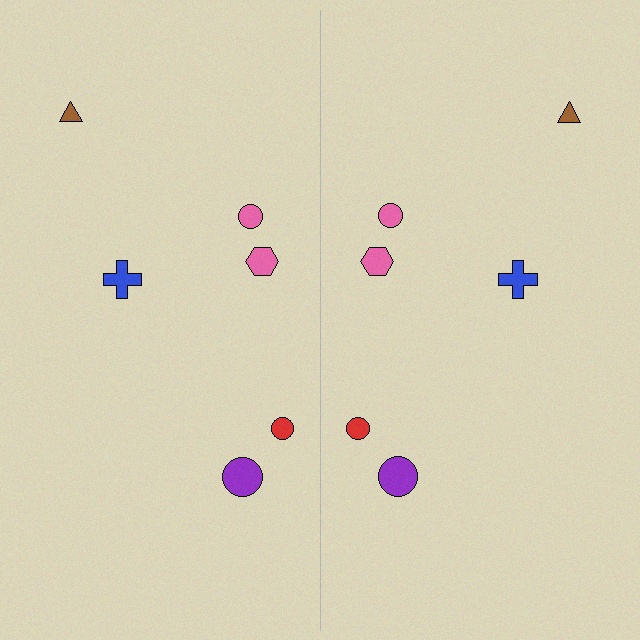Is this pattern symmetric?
Yes, this pattern has bilateral (reflection) symmetry.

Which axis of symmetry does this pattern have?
The pattern has a vertical axis of symmetry running through the center of the image.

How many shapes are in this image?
There are 12 shapes in this image.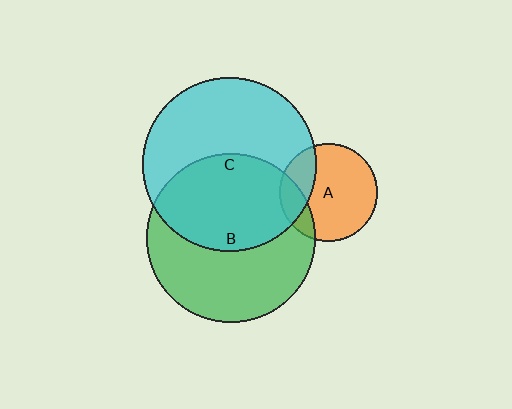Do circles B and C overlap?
Yes.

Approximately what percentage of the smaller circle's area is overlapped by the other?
Approximately 50%.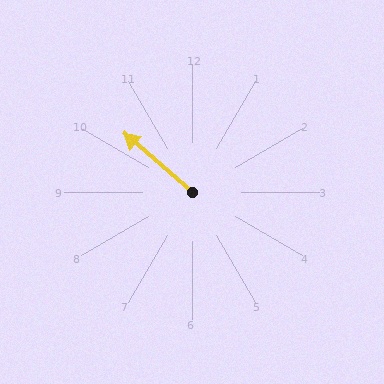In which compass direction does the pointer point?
Northwest.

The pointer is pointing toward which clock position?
Roughly 10 o'clock.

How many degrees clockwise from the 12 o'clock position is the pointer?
Approximately 311 degrees.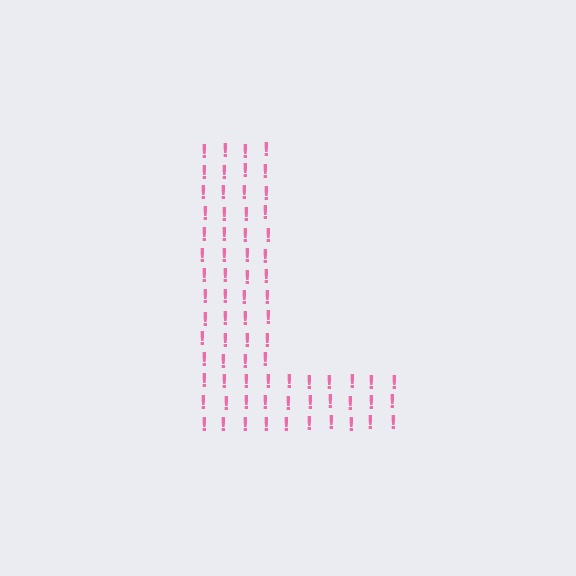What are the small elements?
The small elements are exclamation marks.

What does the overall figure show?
The overall figure shows the letter L.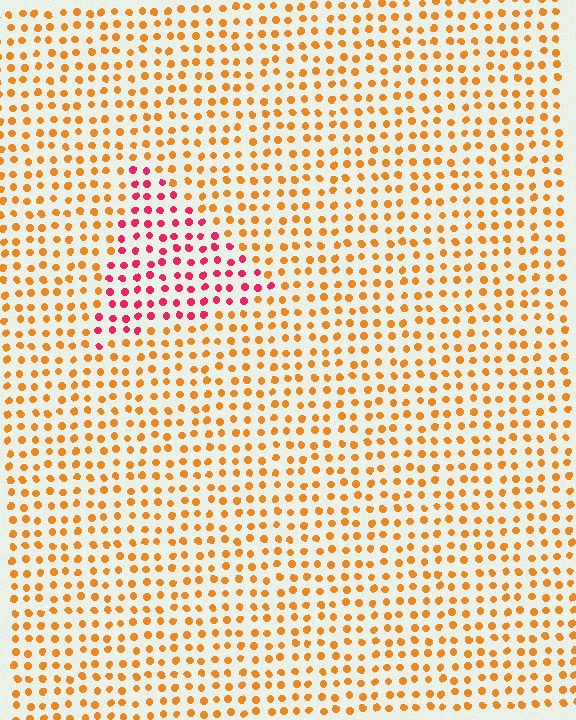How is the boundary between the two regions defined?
The boundary is defined purely by a slight shift in hue (about 51 degrees). Spacing, size, and orientation are identical on both sides.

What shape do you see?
I see a triangle.